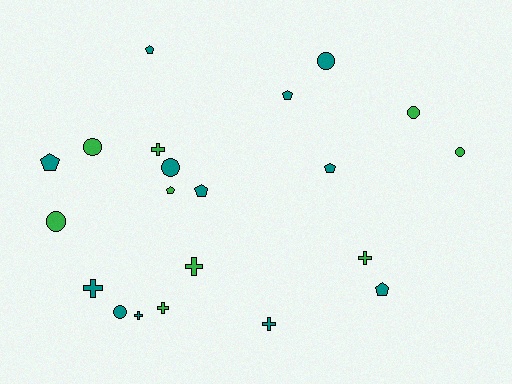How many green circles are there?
There are 4 green circles.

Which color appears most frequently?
Teal, with 12 objects.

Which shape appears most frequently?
Circle, with 7 objects.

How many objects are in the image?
There are 21 objects.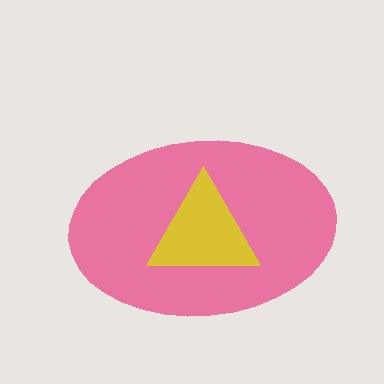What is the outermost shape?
The pink ellipse.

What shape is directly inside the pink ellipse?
The yellow triangle.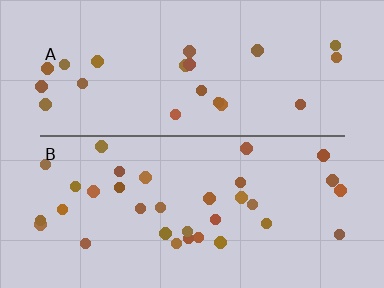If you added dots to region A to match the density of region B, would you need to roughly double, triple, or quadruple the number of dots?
Approximately double.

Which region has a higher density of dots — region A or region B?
B (the bottom).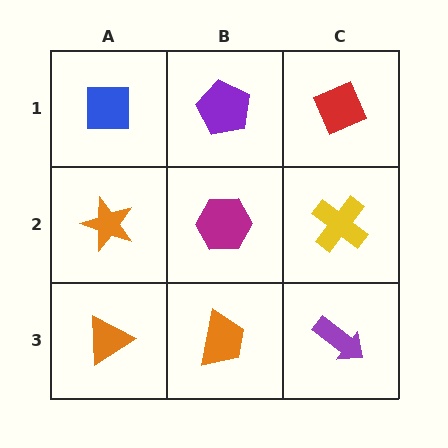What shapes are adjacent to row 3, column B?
A magenta hexagon (row 2, column B), an orange triangle (row 3, column A), a purple arrow (row 3, column C).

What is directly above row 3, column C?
A yellow cross.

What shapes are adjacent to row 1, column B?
A magenta hexagon (row 2, column B), a blue square (row 1, column A), a red diamond (row 1, column C).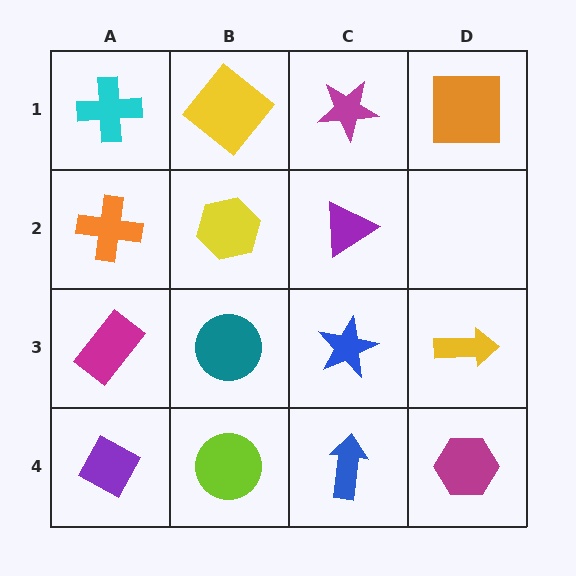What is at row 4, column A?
A purple diamond.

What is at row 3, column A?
A magenta rectangle.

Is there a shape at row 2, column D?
No, that cell is empty.